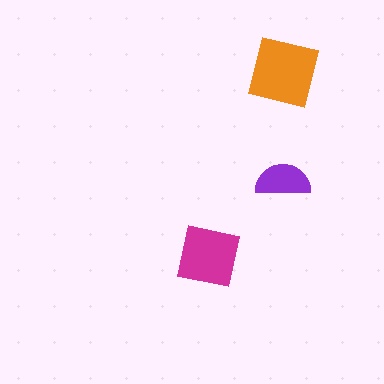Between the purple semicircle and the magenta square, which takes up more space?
The magenta square.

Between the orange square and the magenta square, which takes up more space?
The orange square.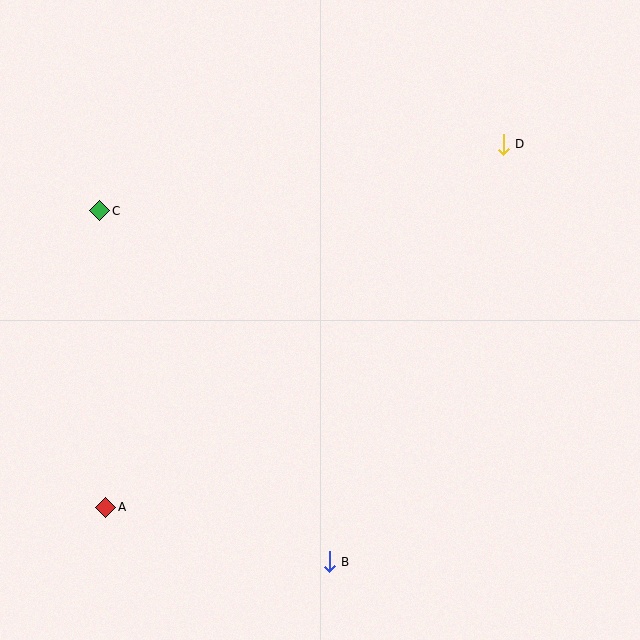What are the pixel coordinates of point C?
Point C is at (100, 211).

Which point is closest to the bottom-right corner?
Point B is closest to the bottom-right corner.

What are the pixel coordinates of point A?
Point A is at (106, 507).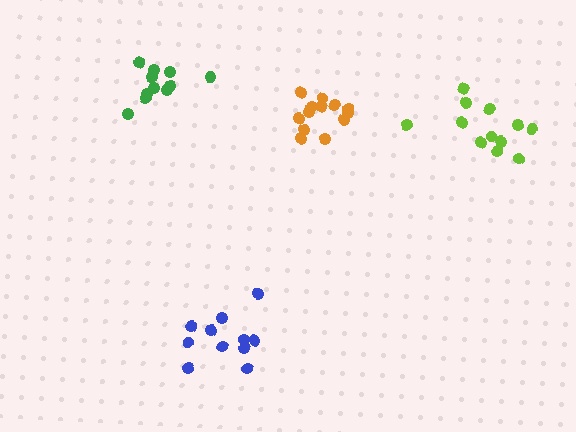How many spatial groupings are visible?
There are 4 spatial groupings.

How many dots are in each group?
Group 1: 11 dots, Group 2: 13 dots, Group 3: 12 dots, Group 4: 11 dots (47 total).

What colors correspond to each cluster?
The clusters are colored: green, orange, lime, blue.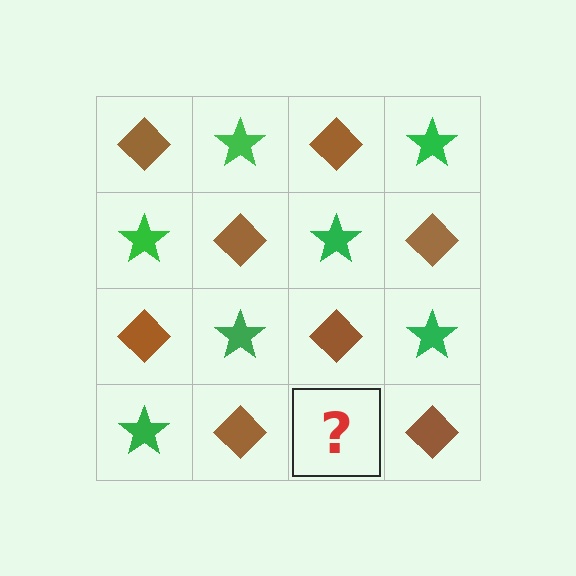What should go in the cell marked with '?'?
The missing cell should contain a green star.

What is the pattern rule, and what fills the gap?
The rule is that it alternates brown diamond and green star in a checkerboard pattern. The gap should be filled with a green star.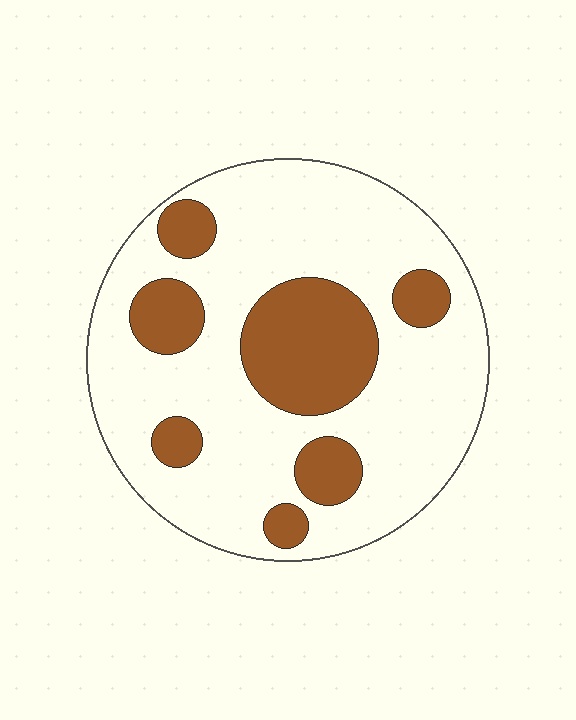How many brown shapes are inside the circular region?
7.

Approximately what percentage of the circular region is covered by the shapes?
Approximately 25%.